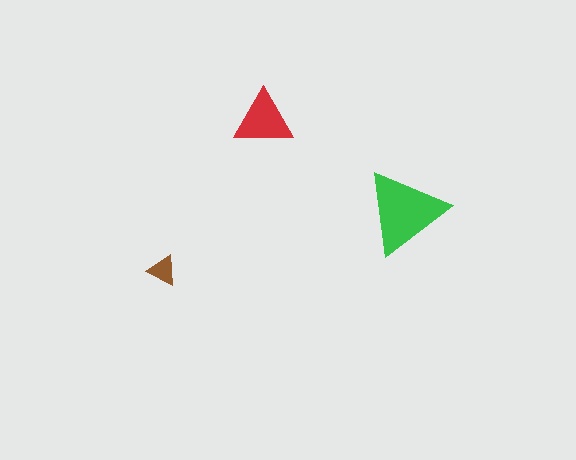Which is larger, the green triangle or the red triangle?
The green one.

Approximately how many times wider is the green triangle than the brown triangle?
About 3 times wider.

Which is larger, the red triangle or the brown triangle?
The red one.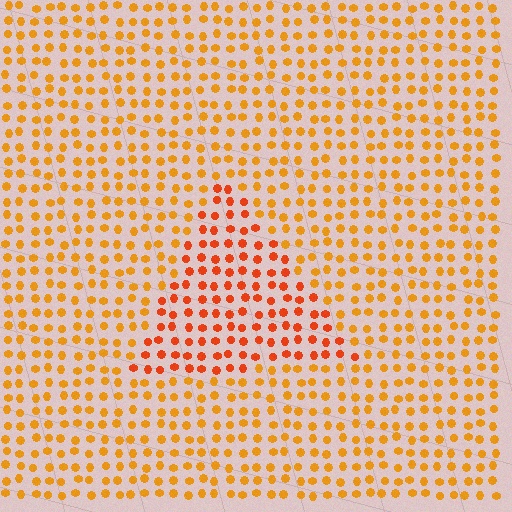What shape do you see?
I see a triangle.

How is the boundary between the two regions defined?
The boundary is defined purely by a slight shift in hue (about 25 degrees). Spacing, size, and orientation are identical on both sides.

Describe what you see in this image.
The image is filled with small orange elements in a uniform arrangement. A triangle-shaped region is visible where the elements are tinted to a slightly different hue, forming a subtle color boundary.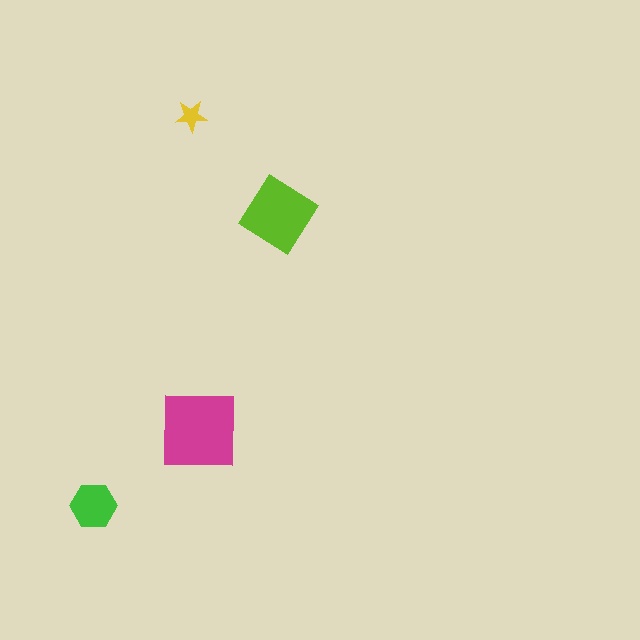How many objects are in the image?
There are 4 objects in the image.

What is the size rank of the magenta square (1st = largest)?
1st.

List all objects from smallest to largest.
The yellow star, the green hexagon, the lime diamond, the magenta square.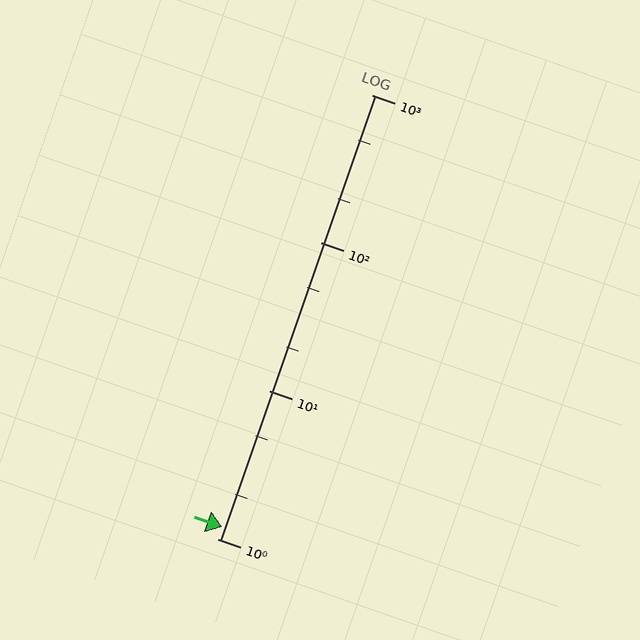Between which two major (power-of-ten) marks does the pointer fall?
The pointer is between 1 and 10.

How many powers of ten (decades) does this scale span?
The scale spans 3 decades, from 1 to 1000.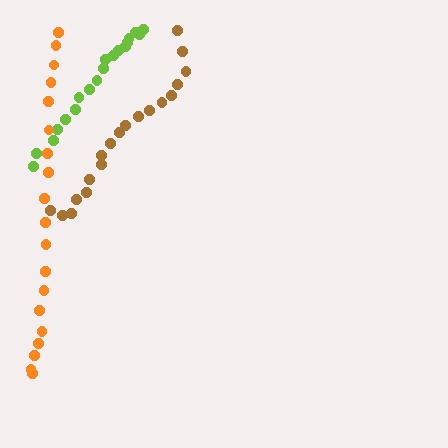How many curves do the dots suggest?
There are 3 distinct paths.